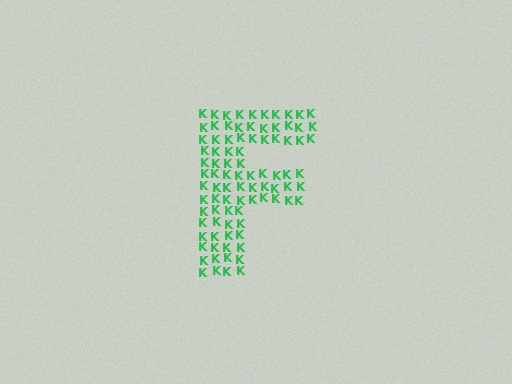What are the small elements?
The small elements are letter K's.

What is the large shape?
The large shape is the letter F.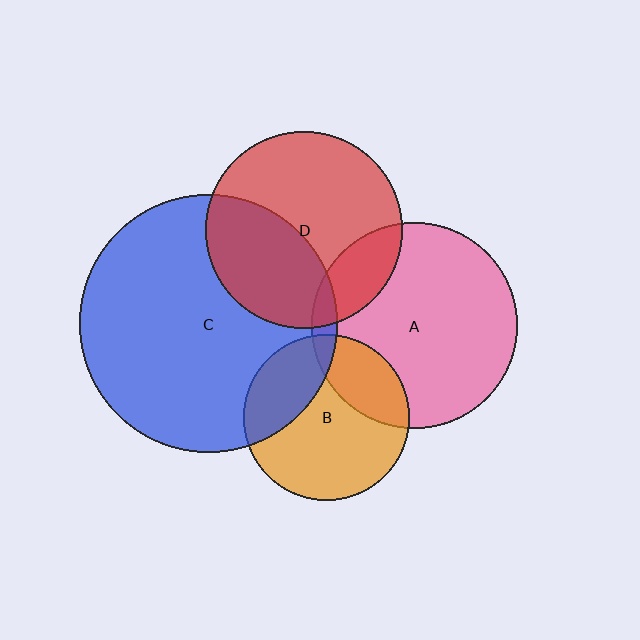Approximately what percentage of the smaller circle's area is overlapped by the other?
Approximately 20%.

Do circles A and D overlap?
Yes.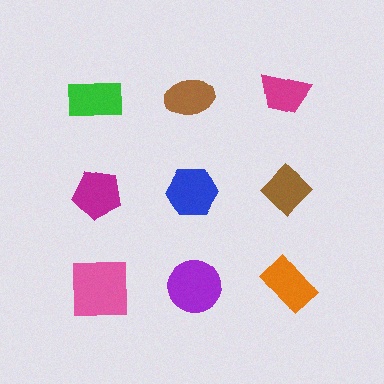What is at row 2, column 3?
A brown diamond.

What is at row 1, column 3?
A magenta trapezoid.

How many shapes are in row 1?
3 shapes.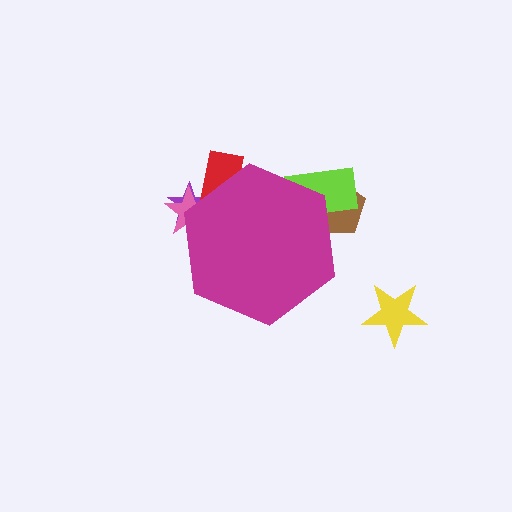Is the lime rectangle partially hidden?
Yes, the lime rectangle is partially hidden behind the magenta hexagon.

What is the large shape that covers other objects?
A magenta hexagon.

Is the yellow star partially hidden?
No, the yellow star is fully visible.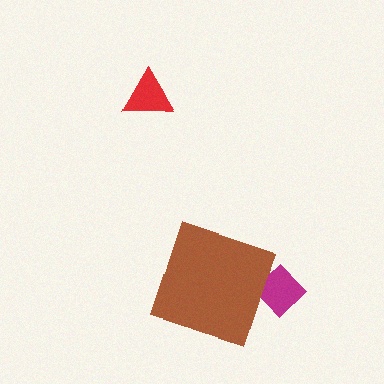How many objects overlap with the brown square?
1 object overlaps with the brown square.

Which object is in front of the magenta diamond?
The brown square is in front of the magenta diamond.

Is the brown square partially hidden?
No, no other shape covers it.